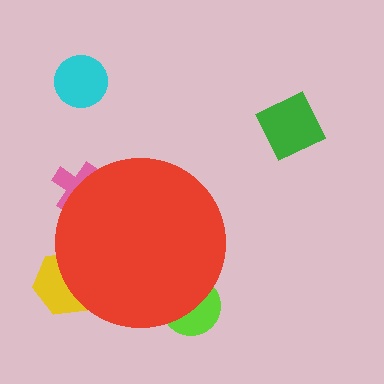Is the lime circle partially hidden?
Yes, the lime circle is partially hidden behind the red circle.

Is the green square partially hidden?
No, the green square is fully visible.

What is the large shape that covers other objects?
A red circle.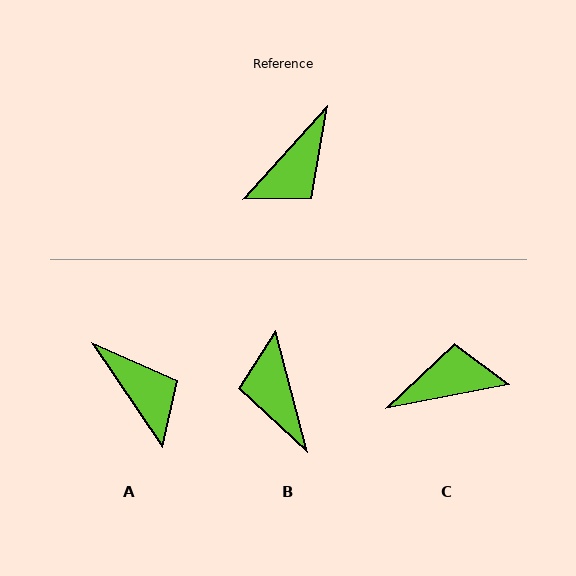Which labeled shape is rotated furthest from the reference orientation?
C, about 143 degrees away.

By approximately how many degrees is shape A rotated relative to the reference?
Approximately 76 degrees counter-clockwise.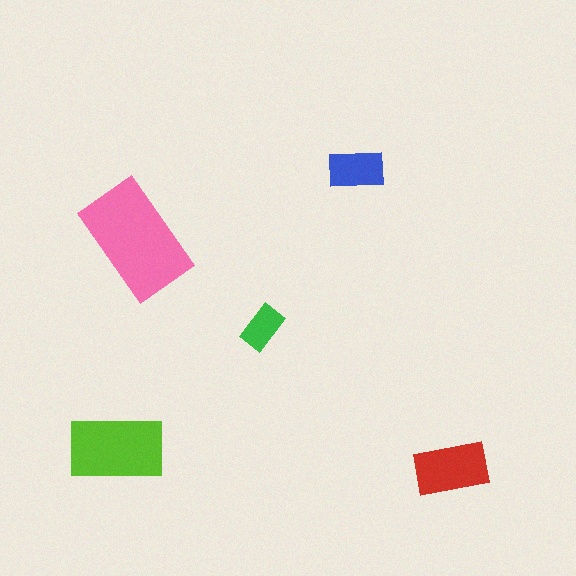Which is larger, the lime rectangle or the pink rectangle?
The pink one.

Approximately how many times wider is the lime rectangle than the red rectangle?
About 1.5 times wider.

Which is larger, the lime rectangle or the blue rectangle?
The lime one.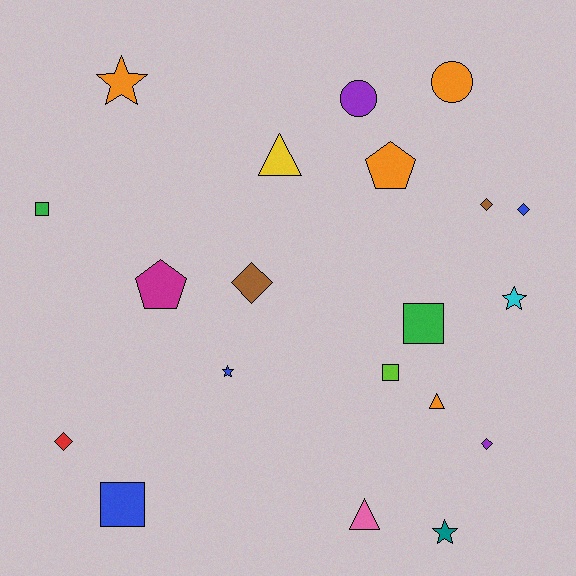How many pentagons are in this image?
There are 2 pentagons.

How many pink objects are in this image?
There is 1 pink object.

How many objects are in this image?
There are 20 objects.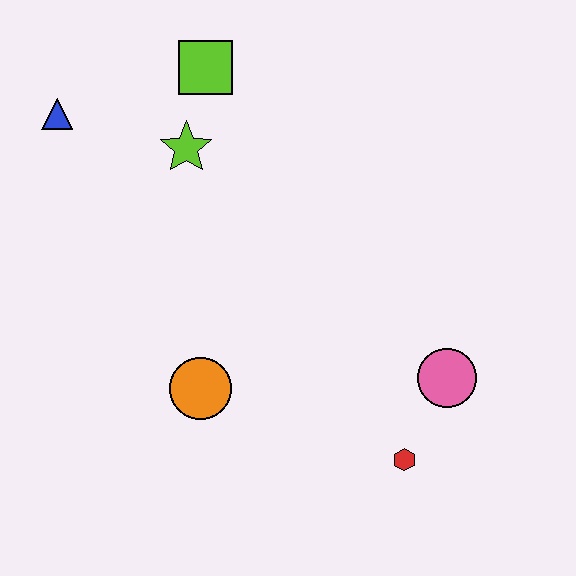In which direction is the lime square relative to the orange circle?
The lime square is above the orange circle.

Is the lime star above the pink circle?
Yes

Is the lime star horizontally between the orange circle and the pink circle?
No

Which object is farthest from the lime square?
The red hexagon is farthest from the lime square.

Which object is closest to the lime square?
The lime star is closest to the lime square.